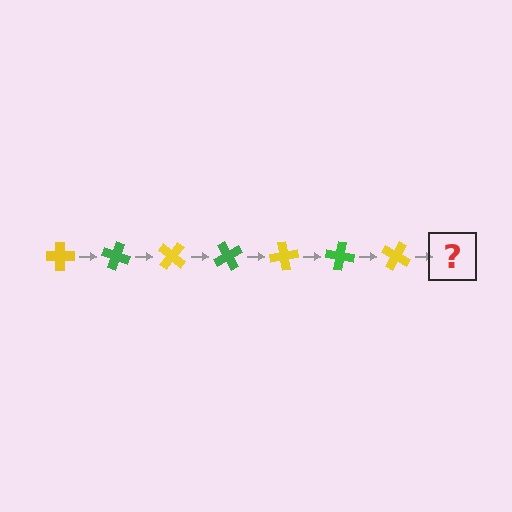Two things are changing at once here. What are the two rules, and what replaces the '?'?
The two rules are that it rotates 20 degrees each step and the color cycles through yellow and green. The '?' should be a green cross, rotated 140 degrees from the start.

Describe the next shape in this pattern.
It should be a green cross, rotated 140 degrees from the start.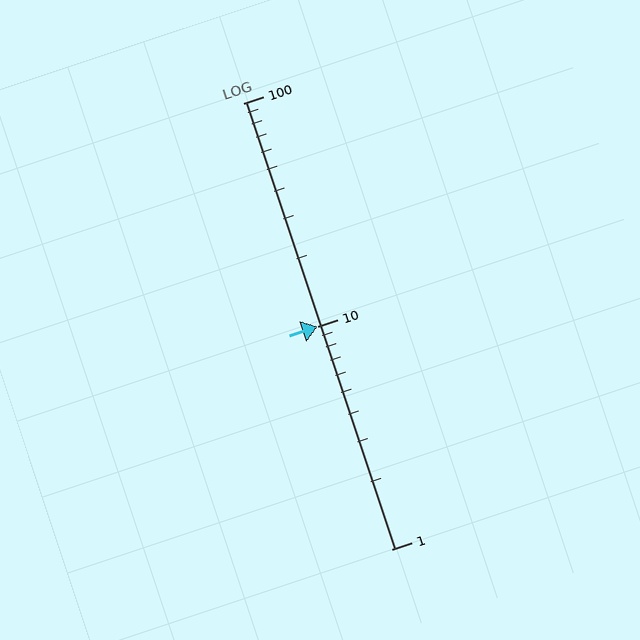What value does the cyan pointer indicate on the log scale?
The pointer indicates approximately 10.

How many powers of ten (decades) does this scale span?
The scale spans 2 decades, from 1 to 100.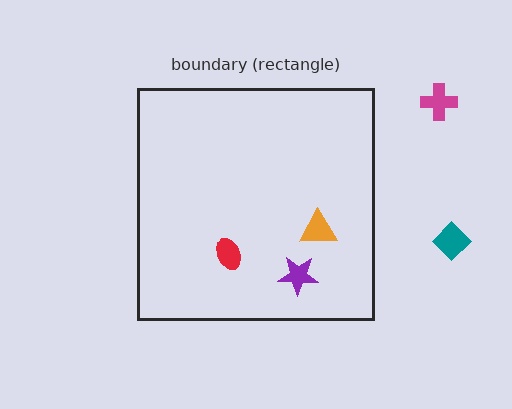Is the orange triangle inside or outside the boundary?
Inside.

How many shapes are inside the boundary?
3 inside, 2 outside.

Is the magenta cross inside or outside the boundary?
Outside.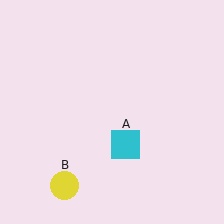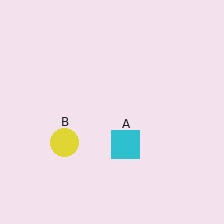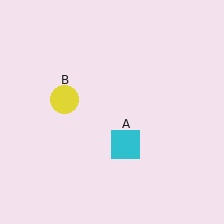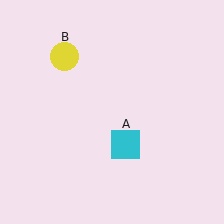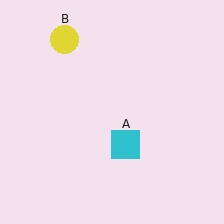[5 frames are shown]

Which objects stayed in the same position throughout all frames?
Cyan square (object A) remained stationary.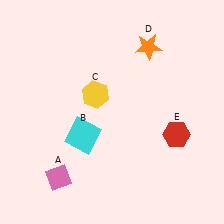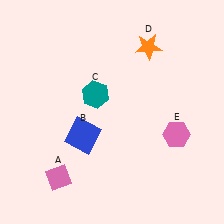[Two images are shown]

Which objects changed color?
B changed from cyan to blue. C changed from yellow to teal. E changed from red to pink.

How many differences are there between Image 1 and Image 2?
There are 3 differences between the two images.